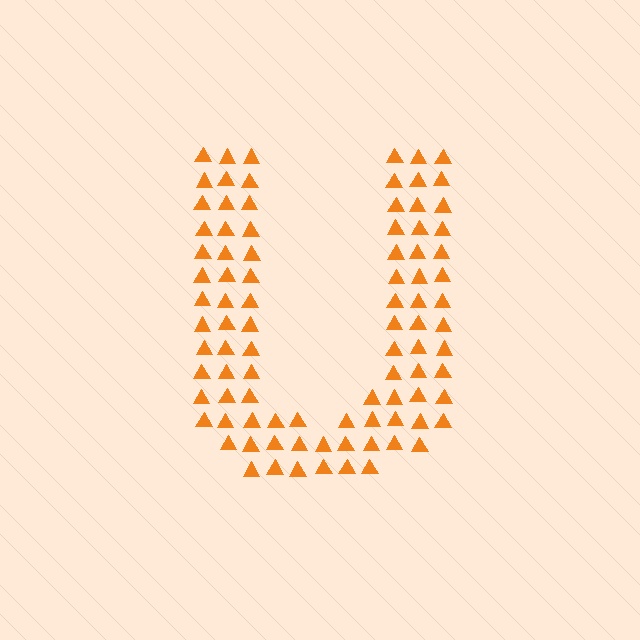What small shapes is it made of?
It is made of small triangles.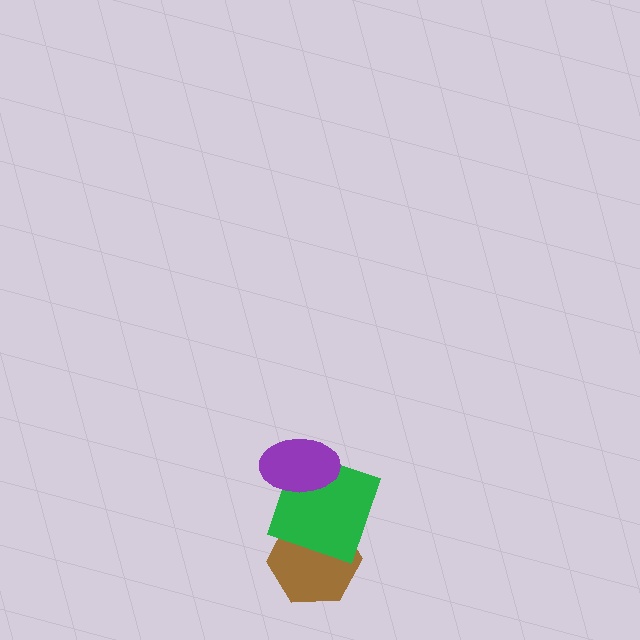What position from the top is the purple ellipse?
The purple ellipse is 1st from the top.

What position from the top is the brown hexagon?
The brown hexagon is 3rd from the top.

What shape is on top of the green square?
The purple ellipse is on top of the green square.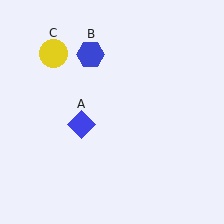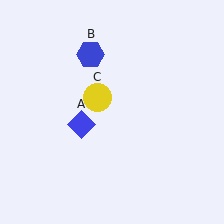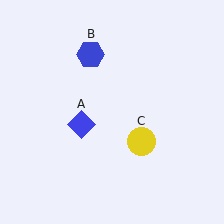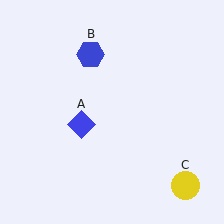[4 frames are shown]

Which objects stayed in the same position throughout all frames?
Blue diamond (object A) and blue hexagon (object B) remained stationary.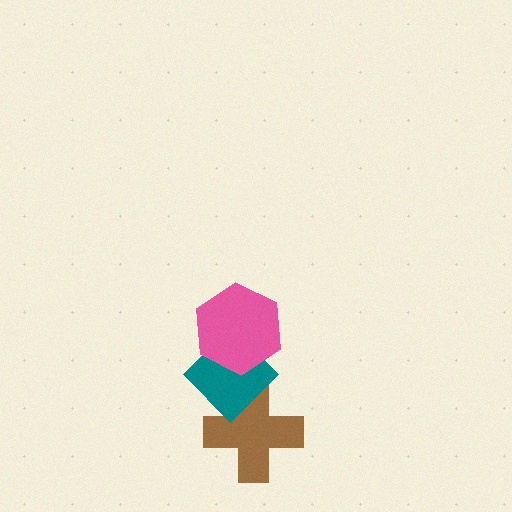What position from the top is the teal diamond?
The teal diamond is 2nd from the top.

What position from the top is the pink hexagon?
The pink hexagon is 1st from the top.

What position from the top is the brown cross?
The brown cross is 3rd from the top.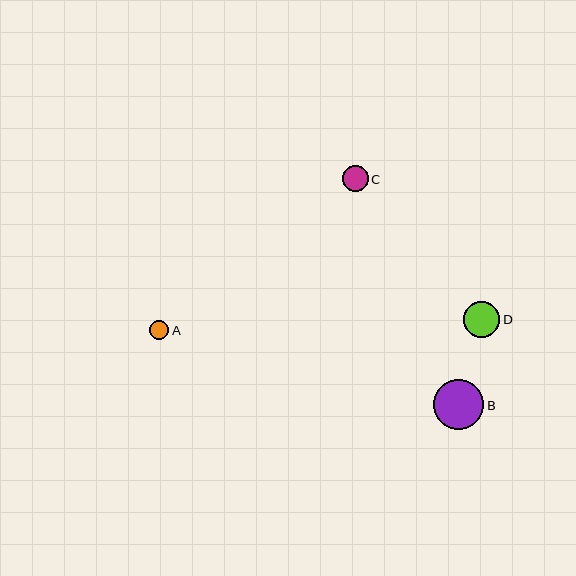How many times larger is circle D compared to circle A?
Circle D is approximately 1.9 times the size of circle A.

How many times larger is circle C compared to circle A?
Circle C is approximately 1.3 times the size of circle A.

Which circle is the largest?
Circle B is the largest with a size of approximately 50 pixels.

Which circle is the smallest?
Circle A is the smallest with a size of approximately 19 pixels.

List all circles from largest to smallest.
From largest to smallest: B, D, C, A.